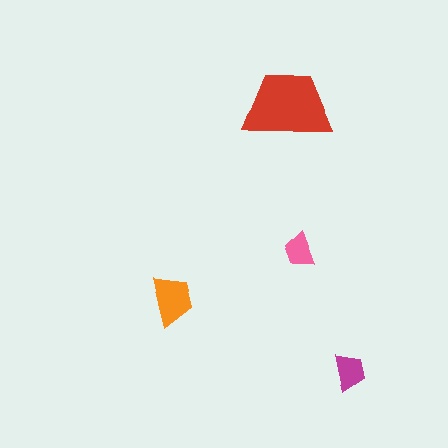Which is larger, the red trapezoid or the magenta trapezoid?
The red one.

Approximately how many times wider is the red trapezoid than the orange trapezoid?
About 1.5 times wider.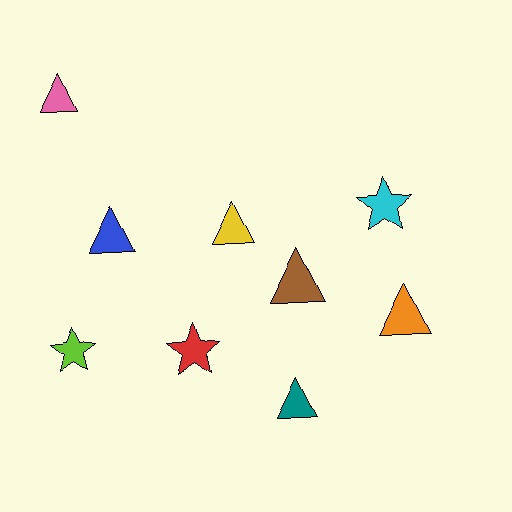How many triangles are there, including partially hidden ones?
There are 6 triangles.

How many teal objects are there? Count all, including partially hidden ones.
There is 1 teal object.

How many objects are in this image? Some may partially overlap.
There are 9 objects.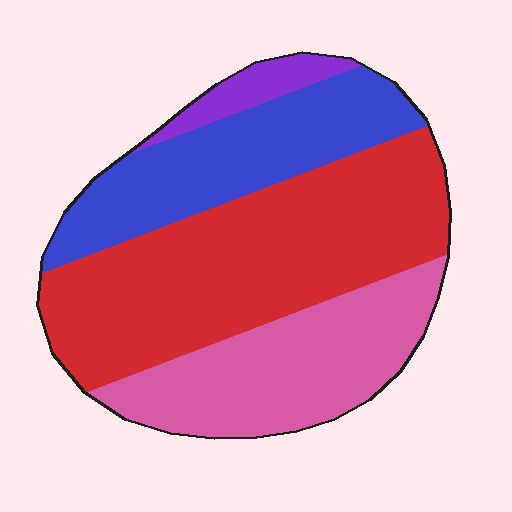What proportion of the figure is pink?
Pink covers roughly 25% of the figure.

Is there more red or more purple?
Red.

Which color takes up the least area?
Purple, at roughly 5%.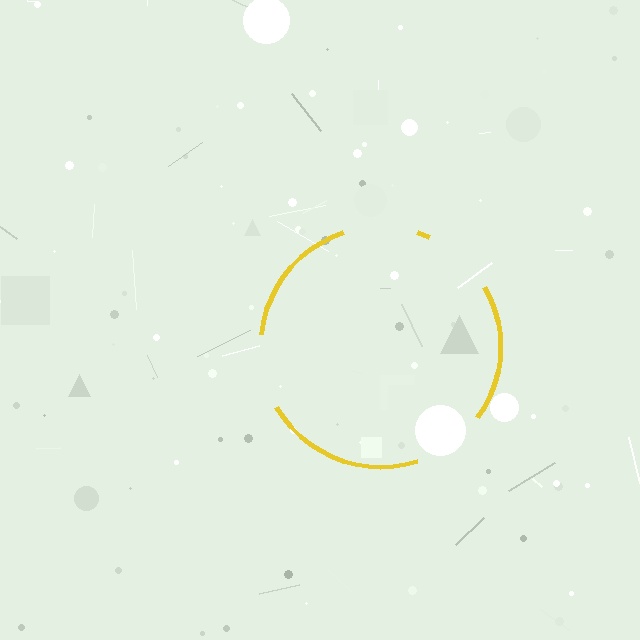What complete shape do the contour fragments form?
The contour fragments form a circle.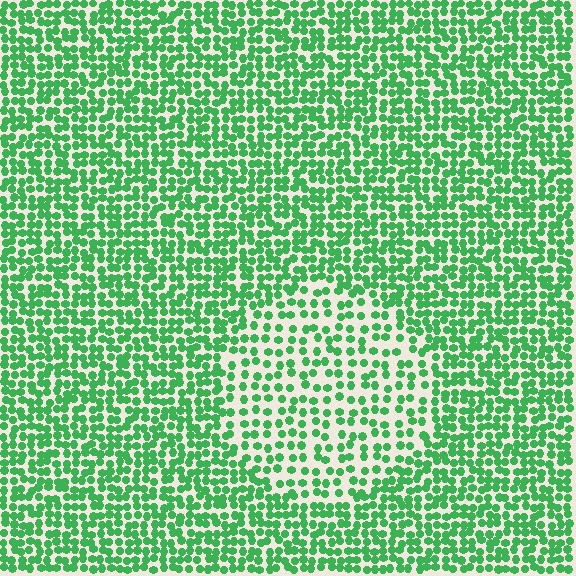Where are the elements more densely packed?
The elements are more densely packed outside the circle boundary.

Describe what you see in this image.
The image contains small green elements arranged at two different densities. A circle-shaped region is visible where the elements are less densely packed than the surrounding area.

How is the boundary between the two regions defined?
The boundary is defined by a change in element density (approximately 1.8x ratio). All elements are the same color, size, and shape.